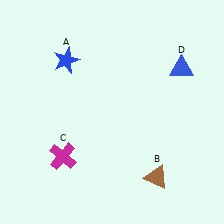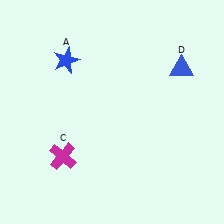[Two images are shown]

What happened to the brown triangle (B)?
The brown triangle (B) was removed in Image 2. It was in the bottom-right area of Image 1.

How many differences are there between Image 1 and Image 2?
There is 1 difference between the two images.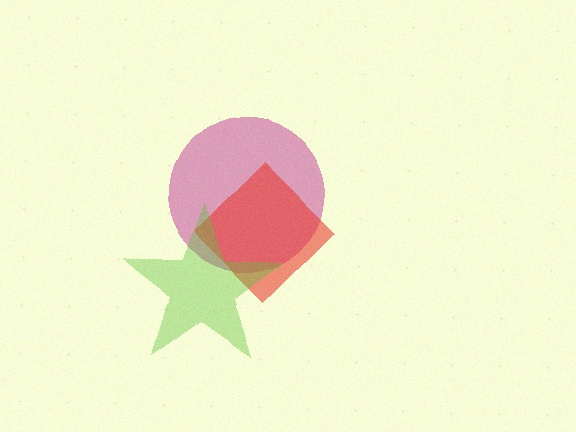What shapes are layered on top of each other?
The layered shapes are: a magenta circle, a red diamond, a lime star.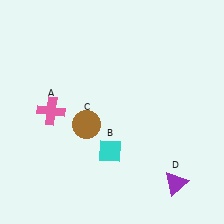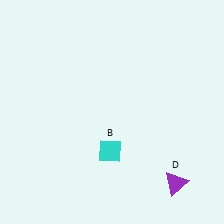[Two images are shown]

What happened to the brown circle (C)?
The brown circle (C) was removed in Image 2. It was in the bottom-left area of Image 1.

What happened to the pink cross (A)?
The pink cross (A) was removed in Image 2. It was in the top-left area of Image 1.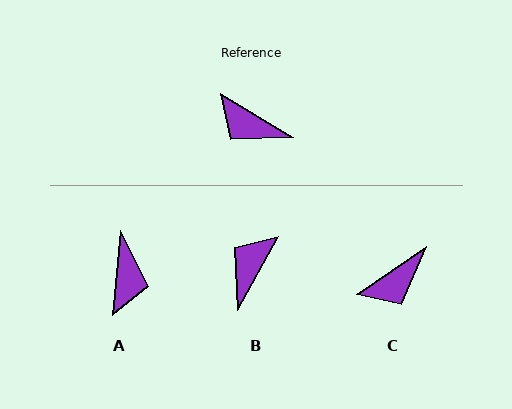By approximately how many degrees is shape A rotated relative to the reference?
Approximately 116 degrees counter-clockwise.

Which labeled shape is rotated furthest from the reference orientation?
A, about 116 degrees away.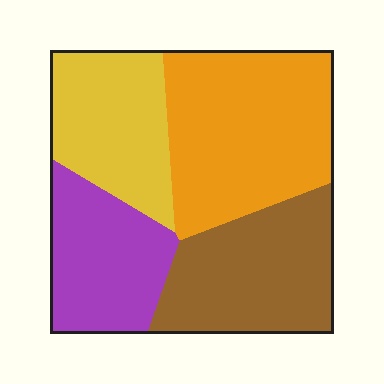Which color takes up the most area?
Orange, at roughly 35%.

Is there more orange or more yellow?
Orange.